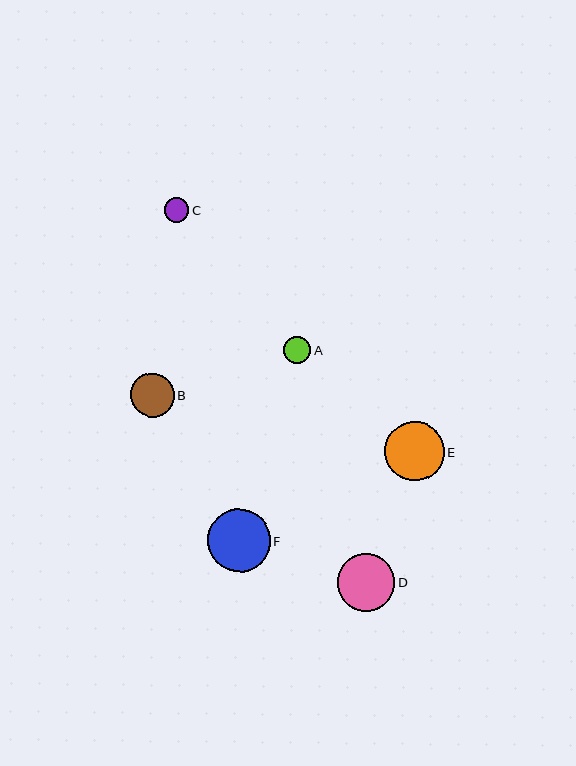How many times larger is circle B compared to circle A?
Circle B is approximately 1.6 times the size of circle A.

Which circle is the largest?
Circle F is the largest with a size of approximately 63 pixels.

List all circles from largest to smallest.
From largest to smallest: F, E, D, B, A, C.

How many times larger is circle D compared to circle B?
Circle D is approximately 1.3 times the size of circle B.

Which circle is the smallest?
Circle C is the smallest with a size of approximately 25 pixels.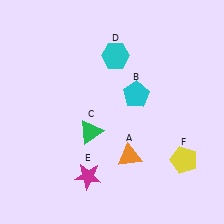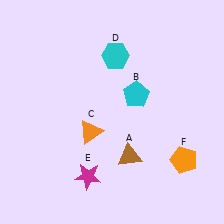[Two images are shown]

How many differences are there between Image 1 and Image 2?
There are 3 differences between the two images.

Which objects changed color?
A changed from orange to brown. C changed from green to orange. F changed from yellow to orange.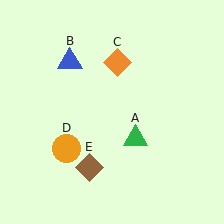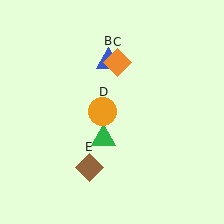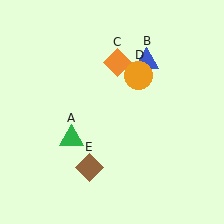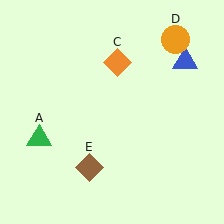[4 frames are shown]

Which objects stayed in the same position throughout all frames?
Orange diamond (object C) and brown diamond (object E) remained stationary.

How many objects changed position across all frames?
3 objects changed position: green triangle (object A), blue triangle (object B), orange circle (object D).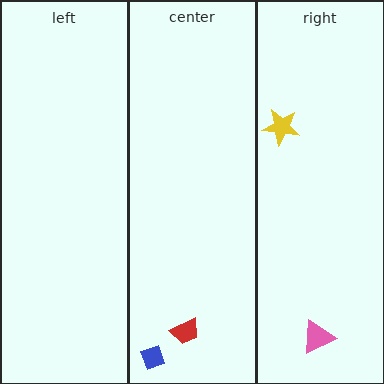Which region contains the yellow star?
The right region.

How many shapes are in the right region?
2.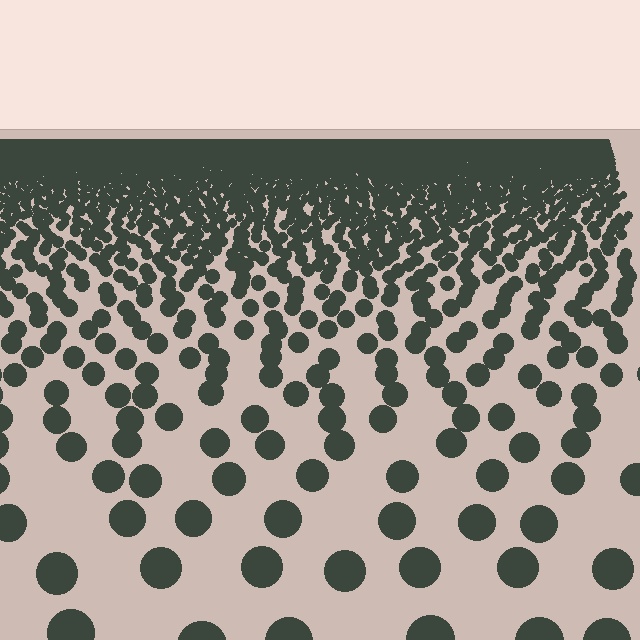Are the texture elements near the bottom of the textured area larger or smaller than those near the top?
Larger. Near the bottom, elements are closer to the viewer and appear at a bigger on-screen size.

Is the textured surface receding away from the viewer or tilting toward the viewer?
The surface is receding away from the viewer. Texture elements get smaller and denser toward the top.